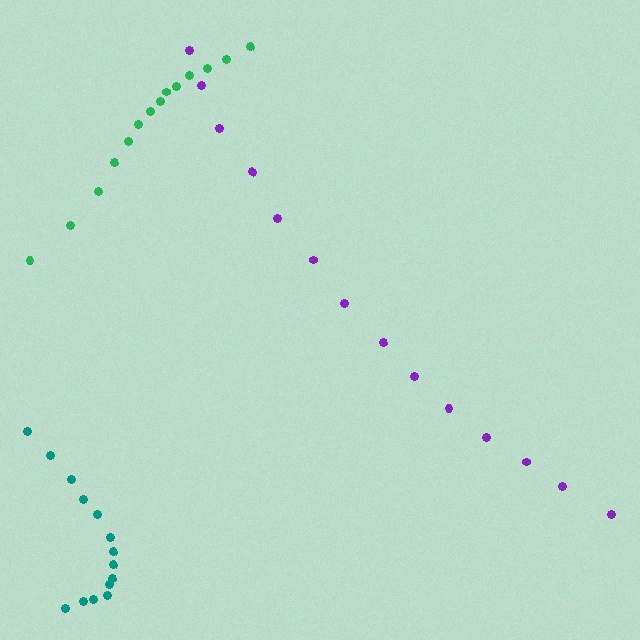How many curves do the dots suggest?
There are 3 distinct paths.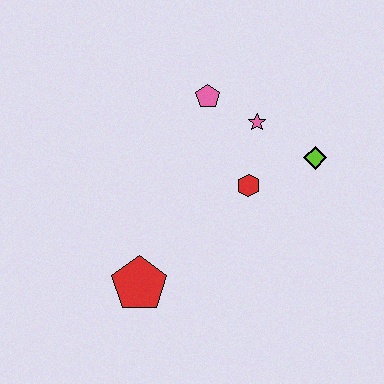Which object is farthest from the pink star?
The red pentagon is farthest from the pink star.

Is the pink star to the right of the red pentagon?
Yes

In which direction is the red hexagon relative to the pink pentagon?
The red hexagon is below the pink pentagon.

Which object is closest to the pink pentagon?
The pink star is closest to the pink pentagon.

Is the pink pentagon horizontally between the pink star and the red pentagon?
Yes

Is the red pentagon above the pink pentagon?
No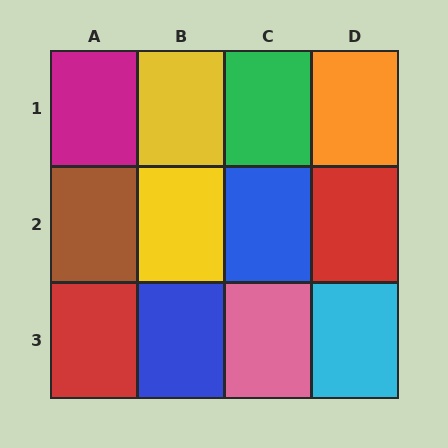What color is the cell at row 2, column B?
Yellow.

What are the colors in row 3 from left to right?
Red, blue, pink, cyan.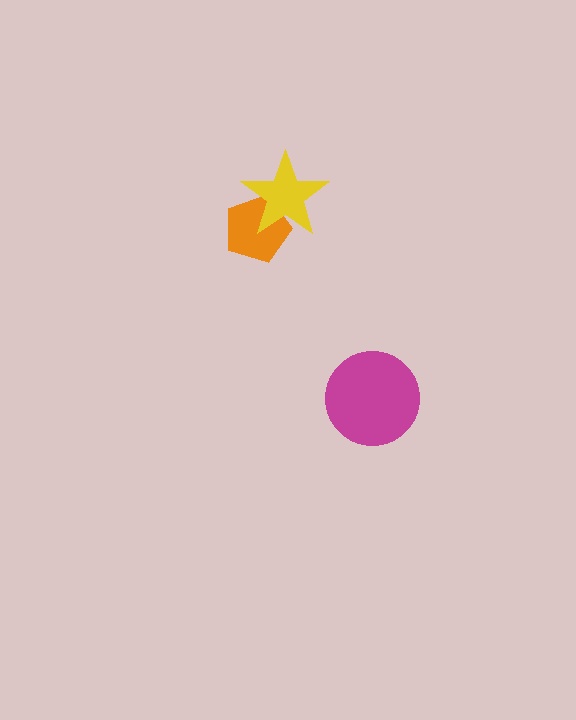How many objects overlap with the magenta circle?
0 objects overlap with the magenta circle.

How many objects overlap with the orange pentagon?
1 object overlaps with the orange pentagon.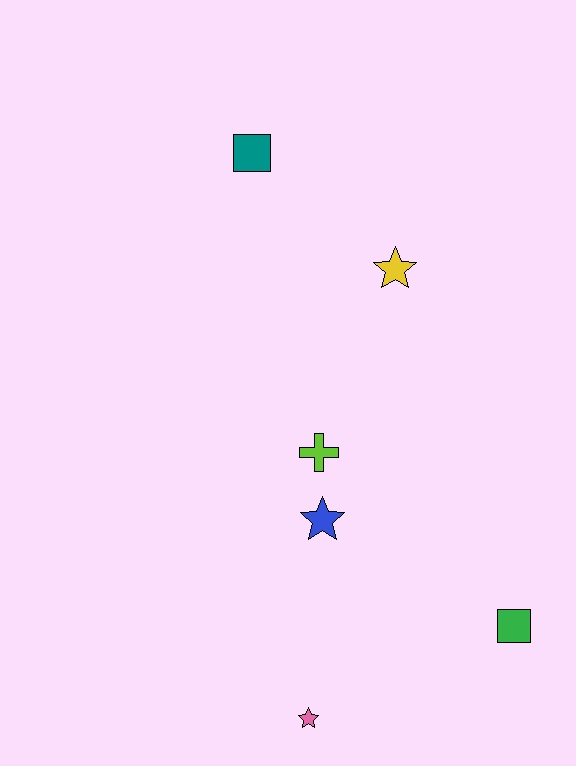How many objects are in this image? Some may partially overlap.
There are 6 objects.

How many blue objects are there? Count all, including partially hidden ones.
There is 1 blue object.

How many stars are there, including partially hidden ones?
There are 3 stars.